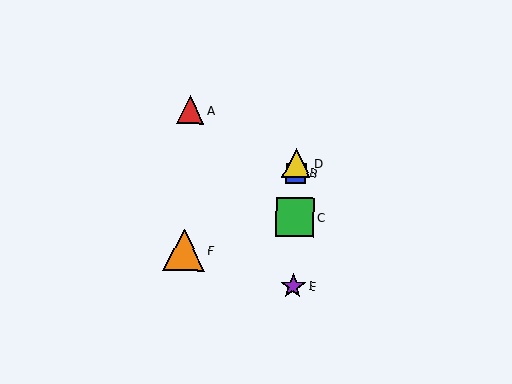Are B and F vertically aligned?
No, B is at x≈296 and F is at x≈184.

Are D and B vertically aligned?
Yes, both are at x≈296.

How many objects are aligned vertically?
4 objects (B, C, D, E) are aligned vertically.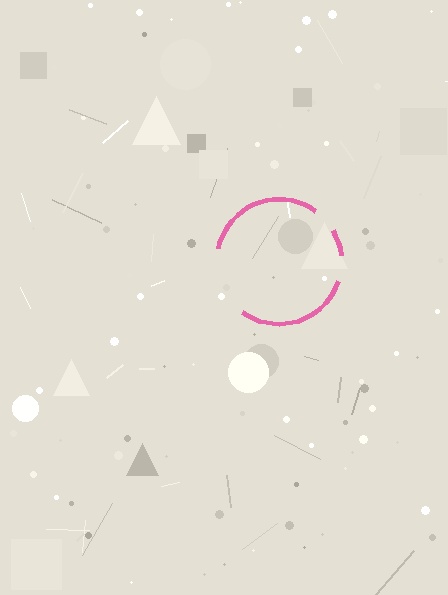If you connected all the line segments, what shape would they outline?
They would outline a circle.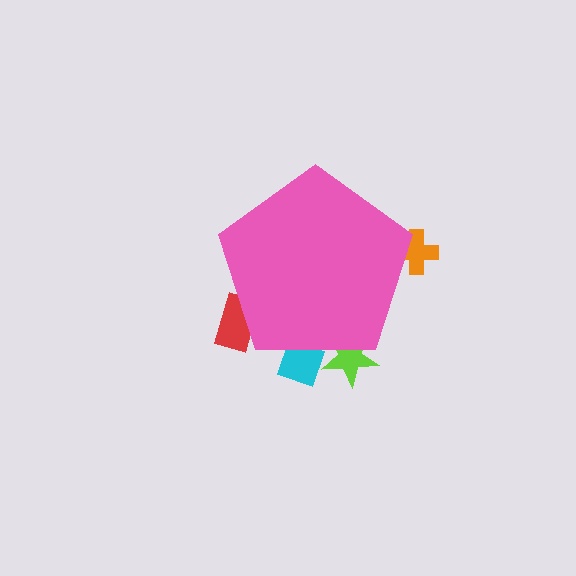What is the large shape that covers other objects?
A pink pentagon.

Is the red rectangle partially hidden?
Yes, the red rectangle is partially hidden behind the pink pentagon.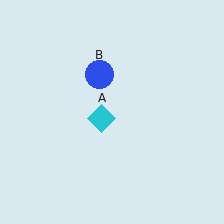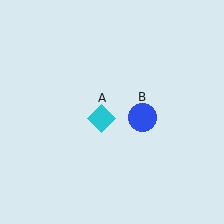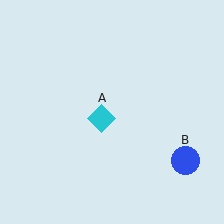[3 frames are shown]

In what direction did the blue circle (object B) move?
The blue circle (object B) moved down and to the right.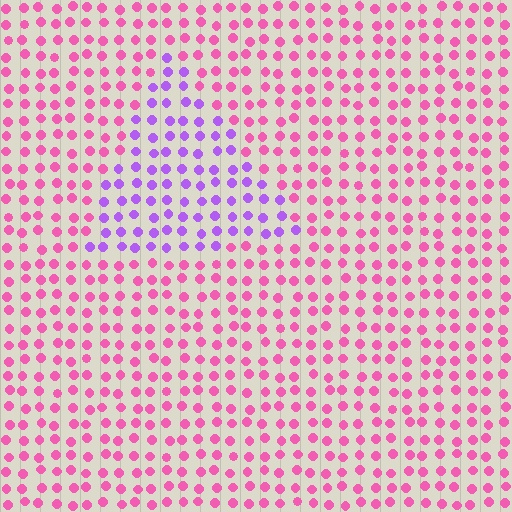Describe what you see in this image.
The image is filled with small pink elements in a uniform arrangement. A triangle-shaped region is visible where the elements are tinted to a slightly different hue, forming a subtle color boundary.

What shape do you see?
I see a triangle.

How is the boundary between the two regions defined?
The boundary is defined purely by a slight shift in hue (about 51 degrees). Spacing, size, and orientation are identical on both sides.